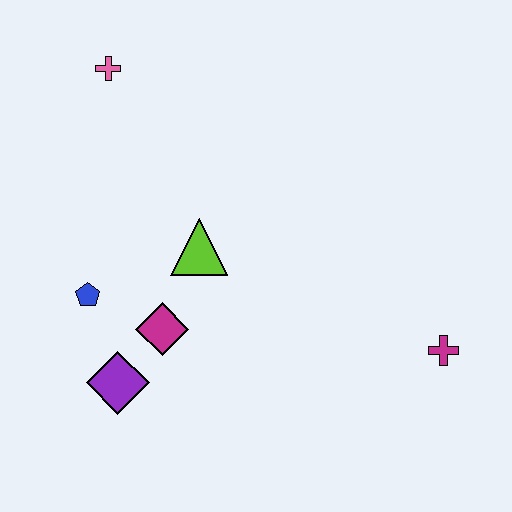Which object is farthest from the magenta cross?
The pink cross is farthest from the magenta cross.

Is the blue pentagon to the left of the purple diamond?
Yes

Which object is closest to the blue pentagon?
The magenta diamond is closest to the blue pentagon.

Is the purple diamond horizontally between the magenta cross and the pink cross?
Yes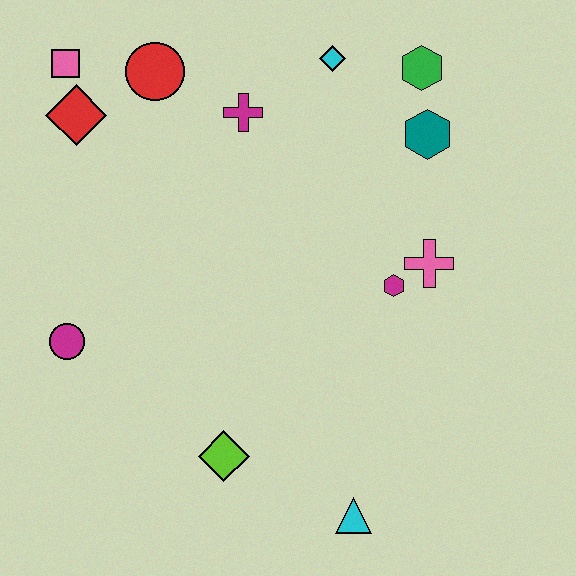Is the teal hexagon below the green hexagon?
Yes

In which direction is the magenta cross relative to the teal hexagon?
The magenta cross is to the left of the teal hexagon.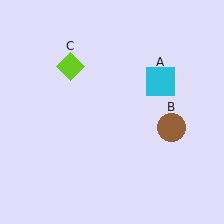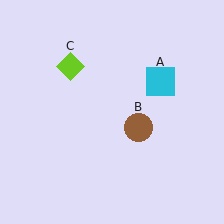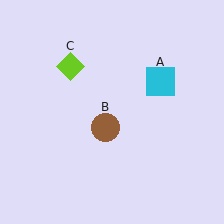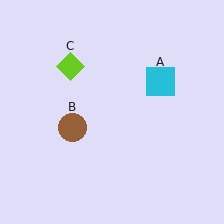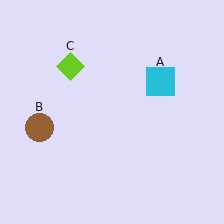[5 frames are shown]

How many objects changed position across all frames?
1 object changed position: brown circle (object B).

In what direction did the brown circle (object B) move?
The brown circle (object B) moved left.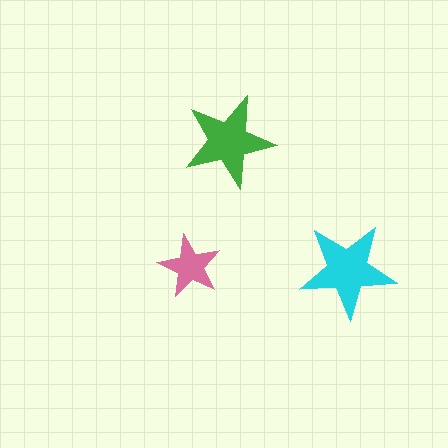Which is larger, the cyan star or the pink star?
The cyan one.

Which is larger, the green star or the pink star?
The green one.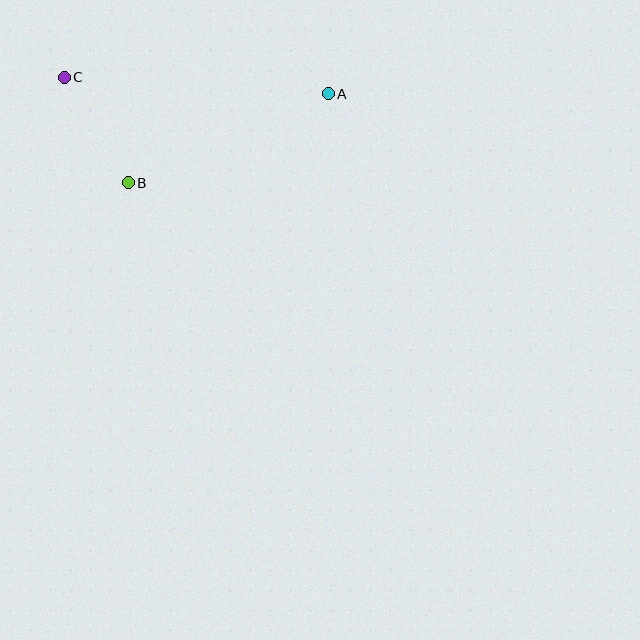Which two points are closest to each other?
Points B and C are closest to each other.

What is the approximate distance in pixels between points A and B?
The distance between A and B is approximately 219 pixels.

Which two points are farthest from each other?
Points A and C are farthest from each other.